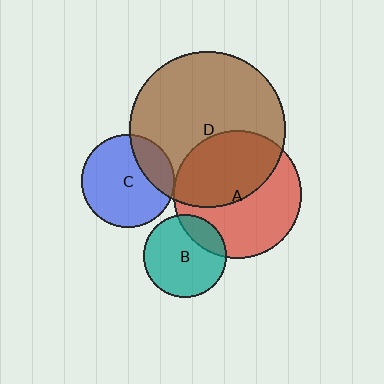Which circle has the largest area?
Circle D (brown).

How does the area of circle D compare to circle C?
Approximately 2.8 times.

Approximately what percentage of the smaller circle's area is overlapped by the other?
Approximately 25%.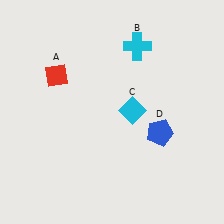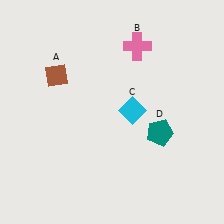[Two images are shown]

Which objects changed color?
A changed from red to brown. B changed from cyan to pink. D changed from blue to teal.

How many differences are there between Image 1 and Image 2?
There are 3 differences between the two images.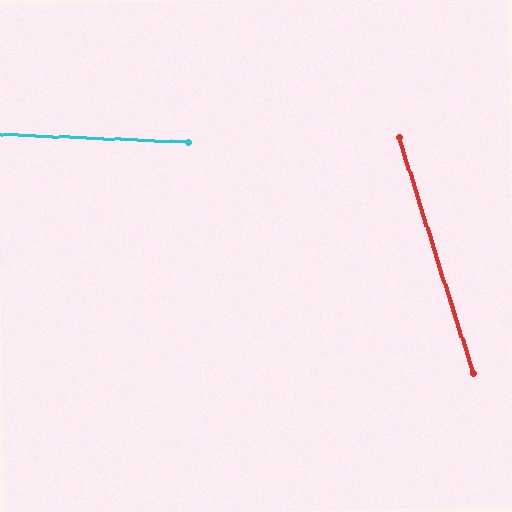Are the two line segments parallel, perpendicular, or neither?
Neither parallel nor perpendicular — they differ by about 70°.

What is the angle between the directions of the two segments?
Approximately 70 degrees.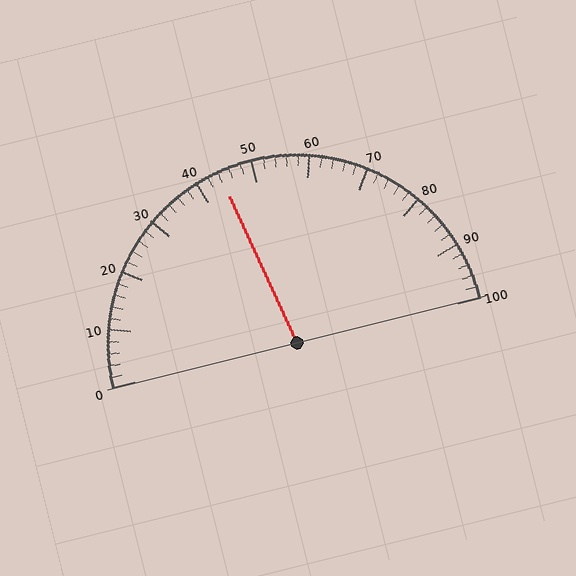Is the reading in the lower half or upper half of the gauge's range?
The reading is in the lower half of the range (0 to 100).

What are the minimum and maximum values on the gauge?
The gauge ranges from 0 to 100.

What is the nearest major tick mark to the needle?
The nearest major tick mark is 40.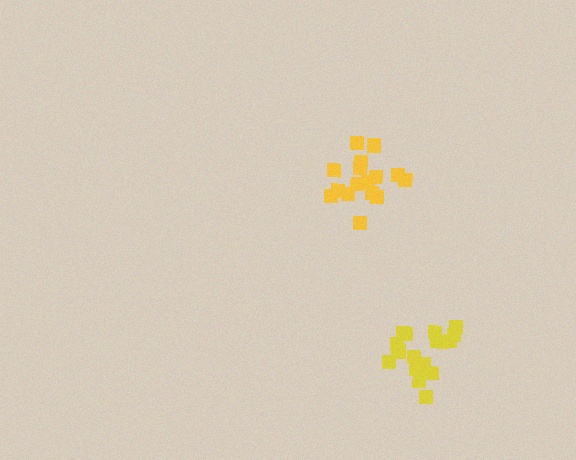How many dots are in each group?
Group 1: 16 dots, Group 2: 18 dots (34 total).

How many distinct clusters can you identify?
There are 2 distinct clusters.